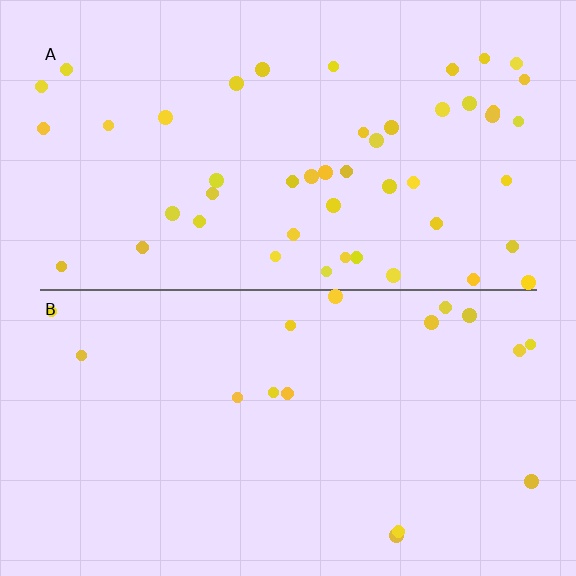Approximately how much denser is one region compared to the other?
Approximately 2.9× — region A over region B.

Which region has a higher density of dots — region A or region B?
A (the top).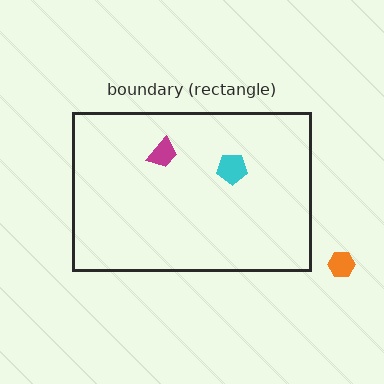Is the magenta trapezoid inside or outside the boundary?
Inside.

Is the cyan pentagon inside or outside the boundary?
Inside.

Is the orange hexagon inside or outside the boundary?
Outside.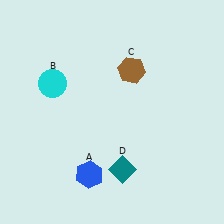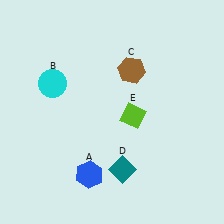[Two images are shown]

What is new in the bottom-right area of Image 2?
A lime diamond (E) was added in the bottom-right area of Image 2.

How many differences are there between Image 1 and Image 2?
There is 1 difference between the two images.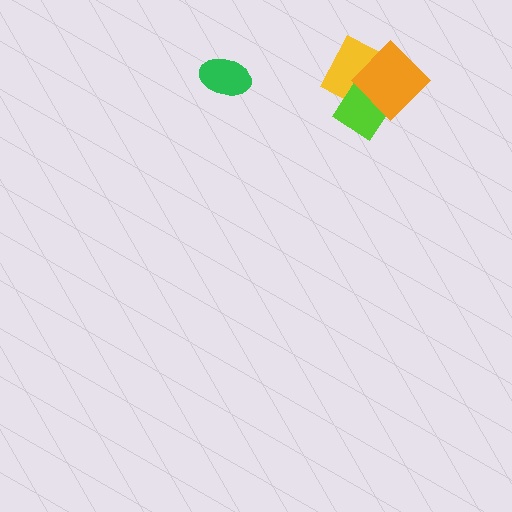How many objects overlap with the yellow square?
2 objects overlap with the yellow square.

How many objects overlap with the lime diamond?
2 objects overlap with the lime diamond.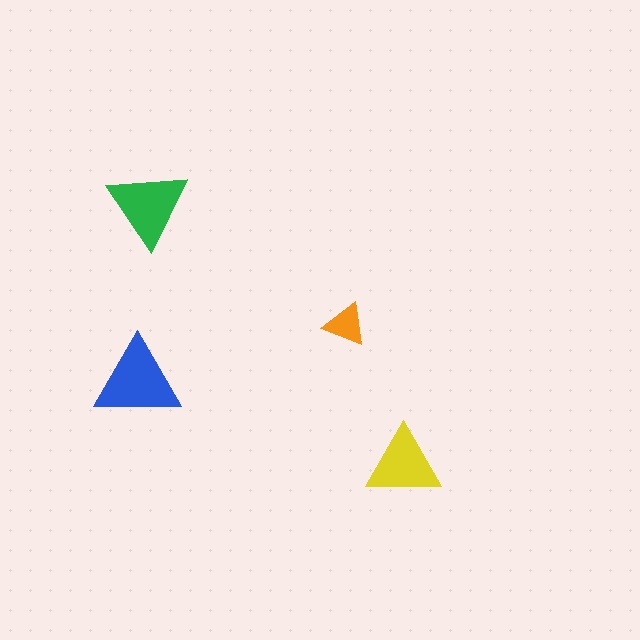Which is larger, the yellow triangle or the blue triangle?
The blue one.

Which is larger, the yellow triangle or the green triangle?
The green one.